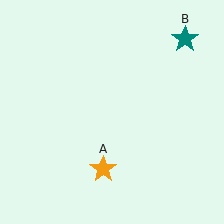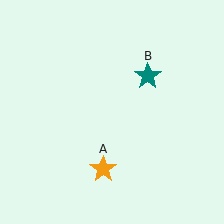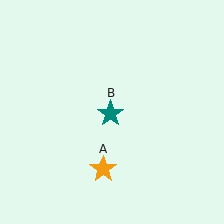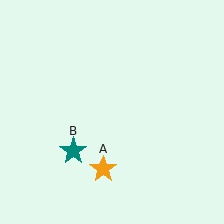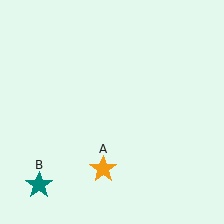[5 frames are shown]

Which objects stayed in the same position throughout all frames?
Orange star (object A) remained stationary.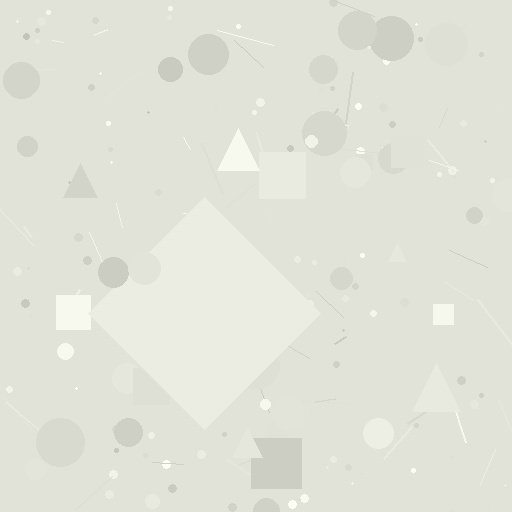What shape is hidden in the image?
A diamond is hidden in the image.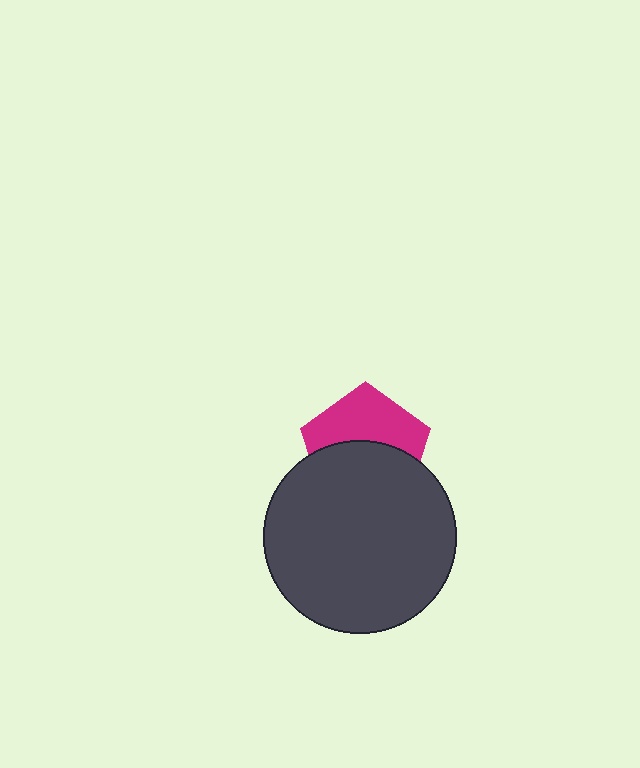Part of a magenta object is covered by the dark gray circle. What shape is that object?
It is a pentagon.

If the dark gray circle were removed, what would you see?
You would see the complete magenta pentagon.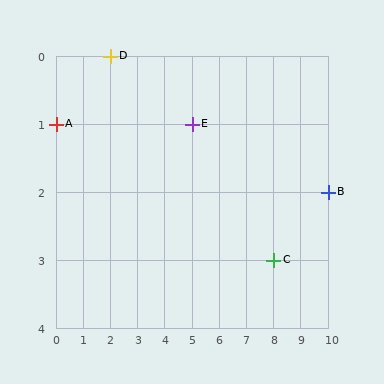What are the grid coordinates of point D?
Point D is at grid coordinates (2, 0).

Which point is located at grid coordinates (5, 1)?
Point E is at (5, 1).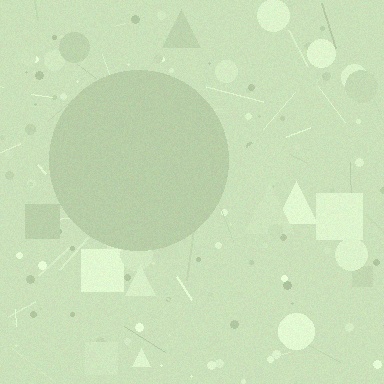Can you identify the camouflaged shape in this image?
The camouflaged shape is a circle.